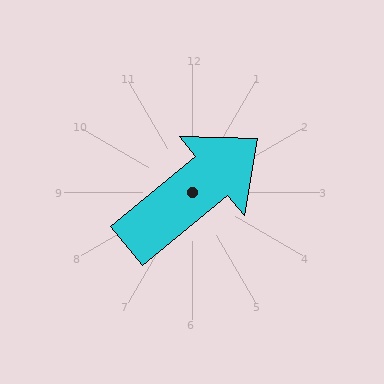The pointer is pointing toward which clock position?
Roughly 2 o'clock.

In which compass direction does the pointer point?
Northeast.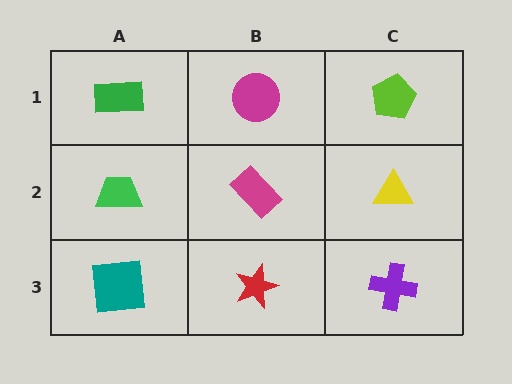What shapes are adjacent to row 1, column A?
A green trapezoid (row 2, column A), a magenta circle (row 1, column B).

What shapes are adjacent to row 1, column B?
A magenta rectangle (row 2, column B), a green rectangle (row 1, column A), a lime pentagon (row 1, column C).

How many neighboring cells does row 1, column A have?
2.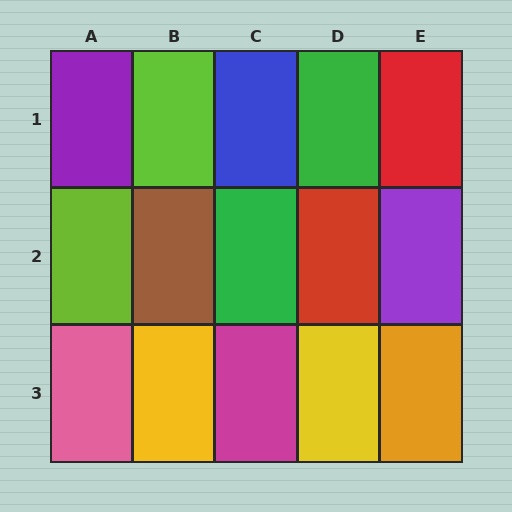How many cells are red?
2 cells are red.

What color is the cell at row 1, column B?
Lime.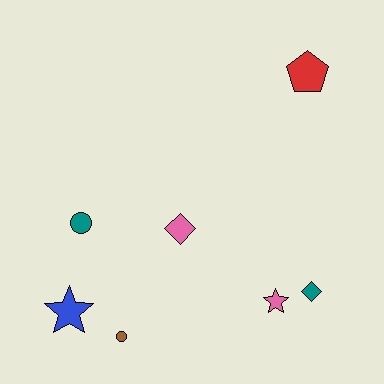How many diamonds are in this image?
There are 2 diamonds.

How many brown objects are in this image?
There is 1 brown object.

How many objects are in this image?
There are 7 objects.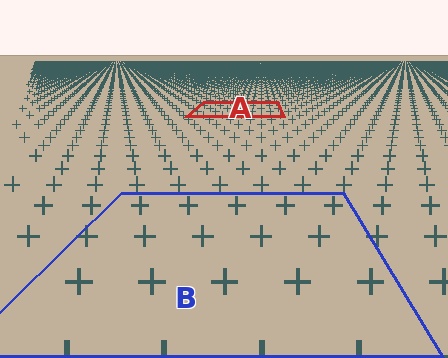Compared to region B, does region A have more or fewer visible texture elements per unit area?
Region A has more texture elements per unit area — they are packed more densely because it is farther away.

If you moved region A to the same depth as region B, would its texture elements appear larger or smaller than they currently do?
They would appear larger. At a closer depth, the same texture elements are projected at a bigger on-screen size.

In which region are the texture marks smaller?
The texture marks are smaller in region A, because it is farther away.